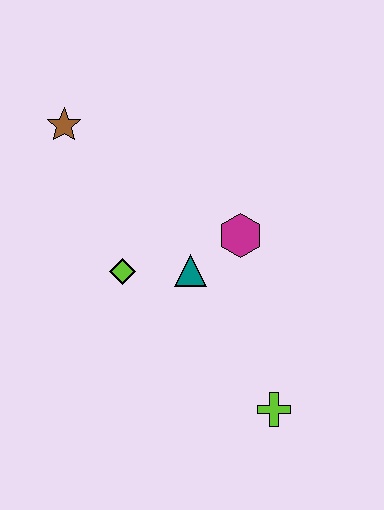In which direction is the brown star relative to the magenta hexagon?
The brown star is to the left of the magenta hexagon.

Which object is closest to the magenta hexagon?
The teal triangle is closest to the magenta hexagon.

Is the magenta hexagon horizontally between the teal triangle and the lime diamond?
No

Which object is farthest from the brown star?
The lime cross is farthest from the brown star.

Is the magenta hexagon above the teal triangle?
Yes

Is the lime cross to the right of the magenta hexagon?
Yes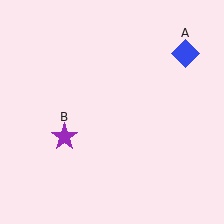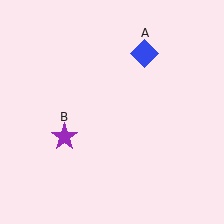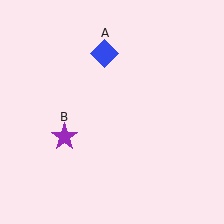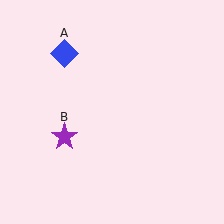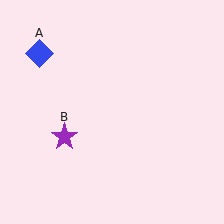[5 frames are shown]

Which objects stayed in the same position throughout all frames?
Purple star (object B) remained stationary.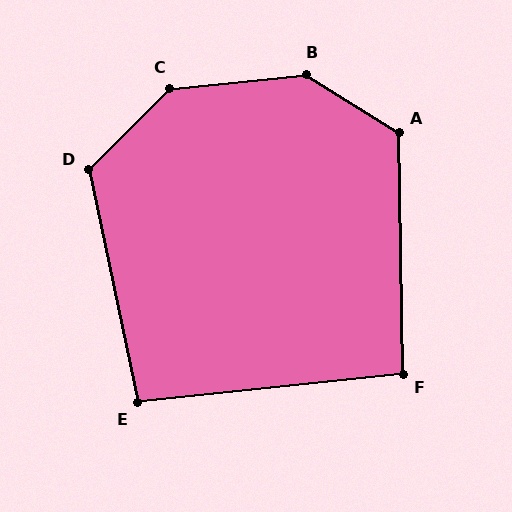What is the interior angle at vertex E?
Approximately 96 degrees (obtuse).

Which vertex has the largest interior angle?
B, at approximately 142 degrees.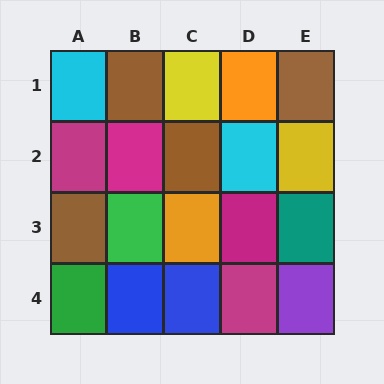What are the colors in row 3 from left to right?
Brown, green, orange, magenta, teal.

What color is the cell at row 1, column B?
Brown.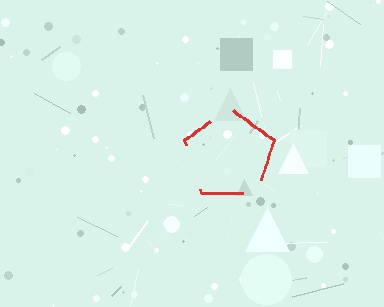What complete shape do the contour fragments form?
The contour fragments form a pentagon.